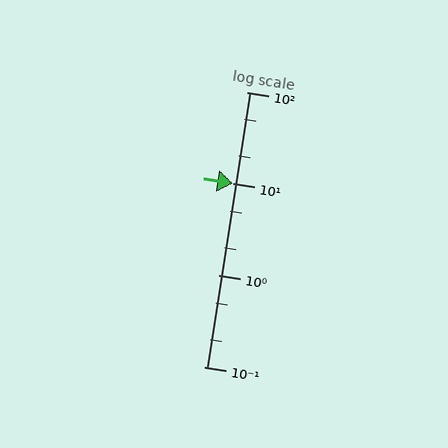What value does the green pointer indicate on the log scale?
The pointer indicates approximately 10.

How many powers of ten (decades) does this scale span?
The scale spans 3 decades, from 0.1 to 100.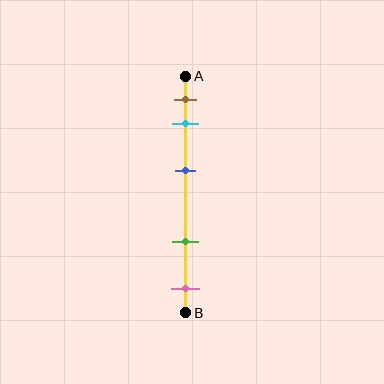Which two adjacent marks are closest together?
The brown and cyan marks are the closest adjacent pair.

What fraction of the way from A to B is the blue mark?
The blue mark is approximately 40% (0.4) of the way from A to B.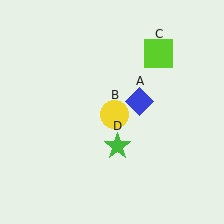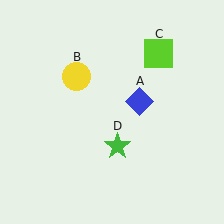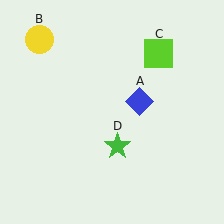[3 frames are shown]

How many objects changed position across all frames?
1 object changed position: yellow circle (object B).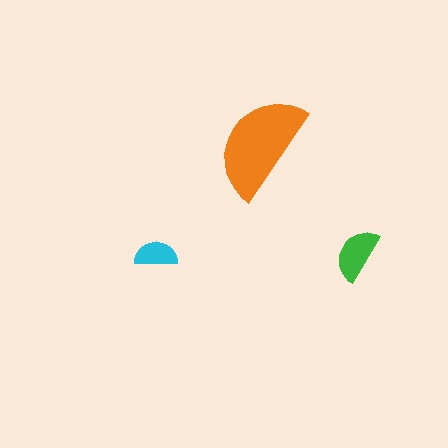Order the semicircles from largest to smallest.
the orange one, the green one, the cyan one.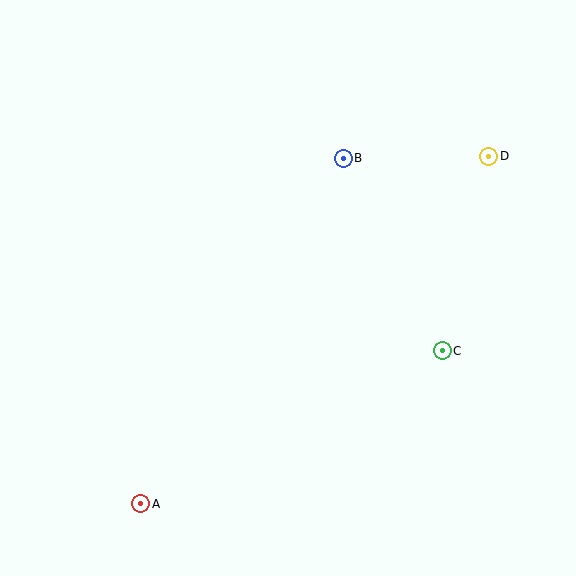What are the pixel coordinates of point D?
Point D is at (489, 156).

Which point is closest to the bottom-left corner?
Point A is closest to the bottom-left corner.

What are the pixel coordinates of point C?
Point C is at (442, 351).